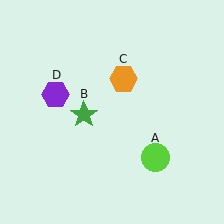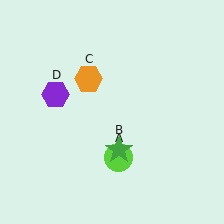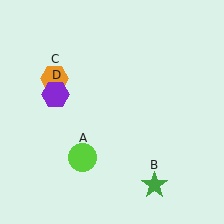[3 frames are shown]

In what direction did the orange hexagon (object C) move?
The orange hexagon (object C) moved left.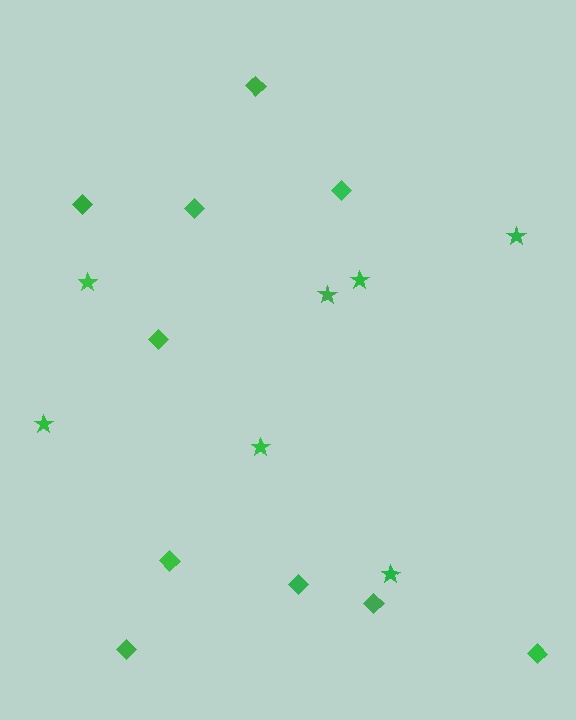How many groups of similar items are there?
There are 2 groups: one group of diamonds (10) and one group of stars (7).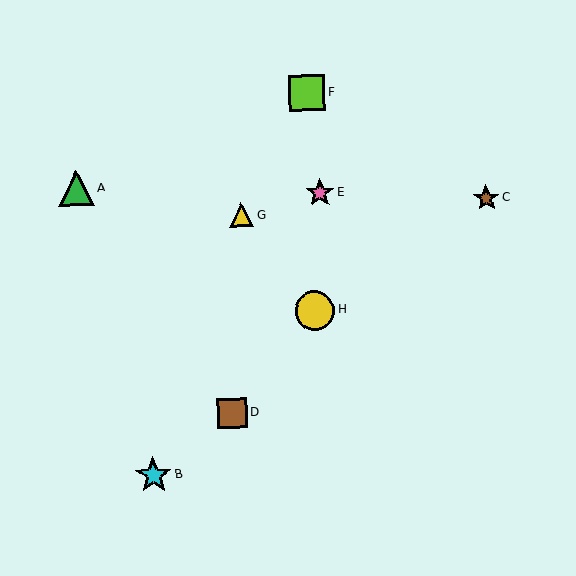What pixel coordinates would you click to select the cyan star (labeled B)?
Click at (153, 475) to select the cyan star B.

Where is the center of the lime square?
The center of the lime square is at (307, 93).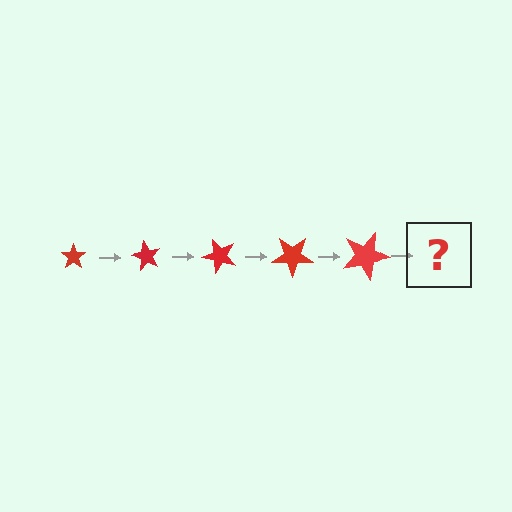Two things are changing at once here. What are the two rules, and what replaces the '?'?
The two rules are that the star grows larger each step and it rotates 60 degrees each step. The '?' should be a star, larger than the previous one and rotated 300 degrees from the start.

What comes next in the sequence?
The next element should be a star, larger than the previous one and rotated 300 degrees from the start.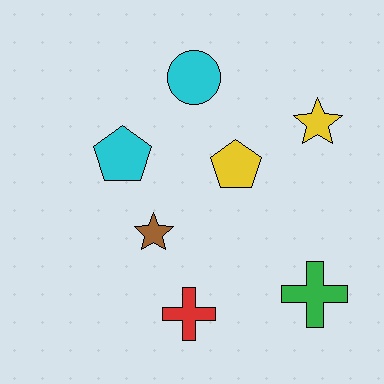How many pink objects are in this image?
There are no pink objects.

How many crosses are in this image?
There are 2 crosses.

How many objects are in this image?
There are 7 objects.